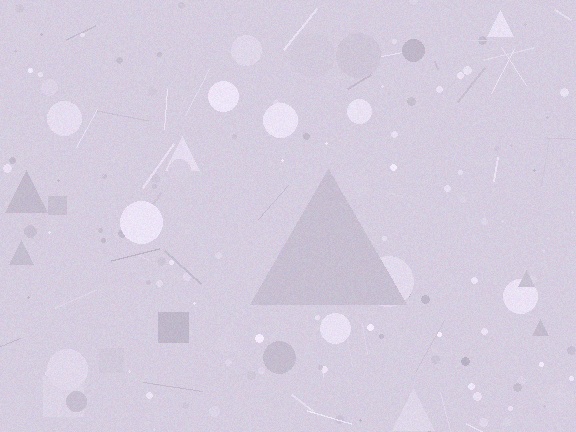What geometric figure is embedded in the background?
A triangle is embedded in the background.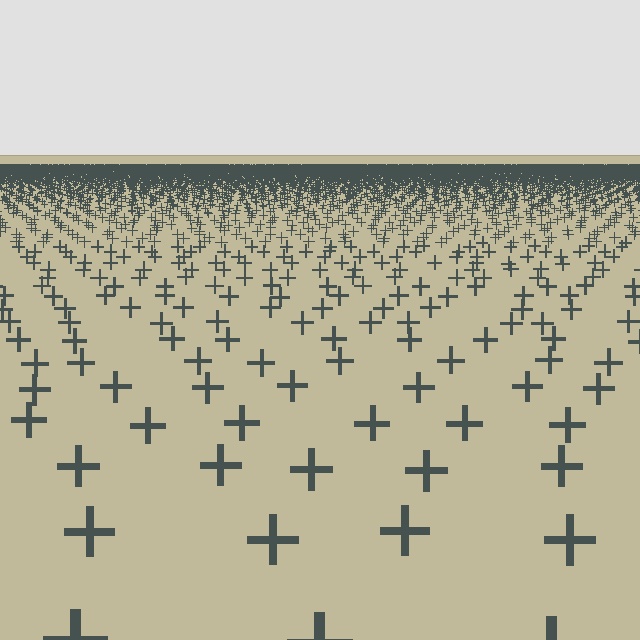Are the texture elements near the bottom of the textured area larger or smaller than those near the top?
Larger. Near the bottom, elements are closer to the viewer and appear at a bigger on-screen size.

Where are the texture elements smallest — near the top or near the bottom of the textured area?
Near the top.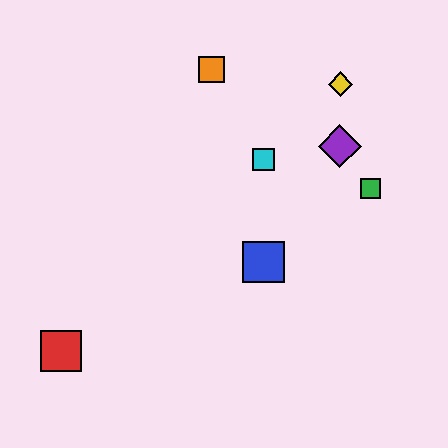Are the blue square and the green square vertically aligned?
No, the blue square is at x≈263 and the green square is at x≈370.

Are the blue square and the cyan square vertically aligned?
Yes, both are at x≈263.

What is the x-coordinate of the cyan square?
The cyan square is at x≈263.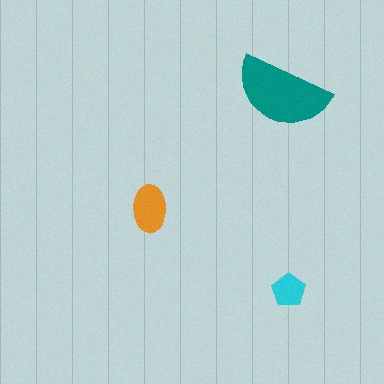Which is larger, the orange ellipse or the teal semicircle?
The teal semicircle.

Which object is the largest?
The teal semicircle.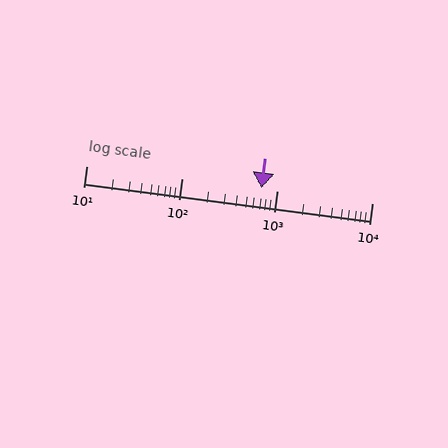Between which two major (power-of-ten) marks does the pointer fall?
The pointer is between 100 and 1000.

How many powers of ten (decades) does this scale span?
The scale spans 3 decades, from 10 to 10000.